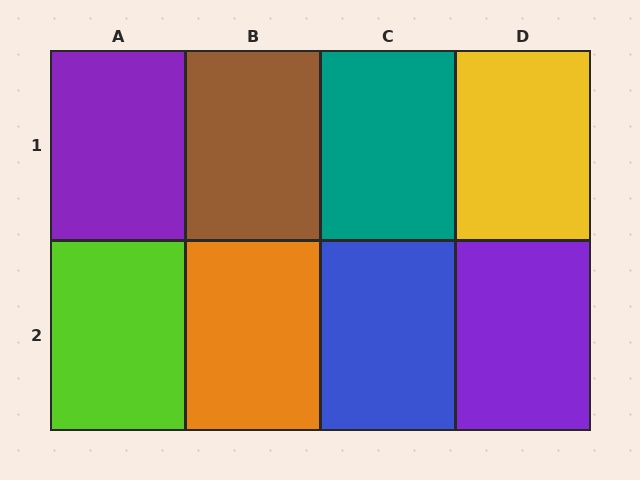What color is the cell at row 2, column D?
Purple.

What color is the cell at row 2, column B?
Orange.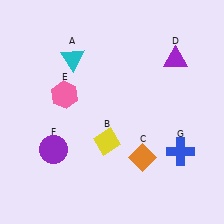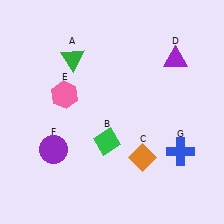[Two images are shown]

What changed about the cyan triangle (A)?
In Image 1, A is cyan. In Image 2, it changed to green.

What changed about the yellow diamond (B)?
In Image 1, B is yellow. In Image 2, it changed to green.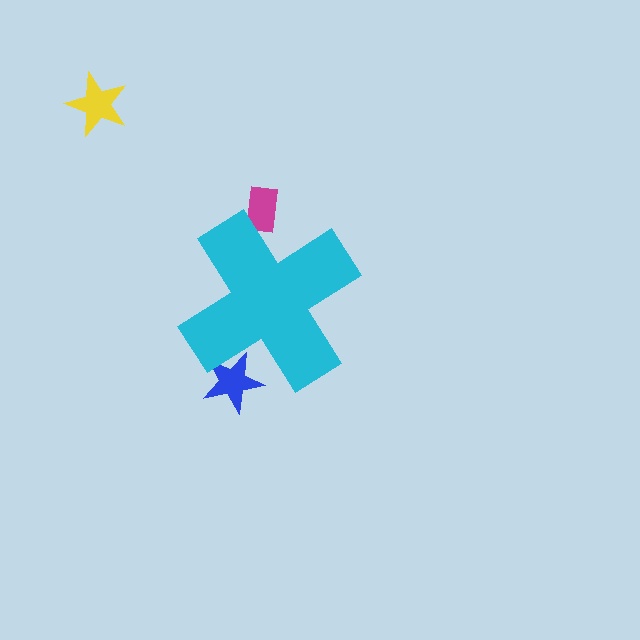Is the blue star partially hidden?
Yes, the blue star is partially hidden behind the cyan cross.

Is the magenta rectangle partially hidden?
Yes, the magenta rectangle is partially hidden behind the cyan cross.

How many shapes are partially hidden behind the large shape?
2 shapes are partially hidden.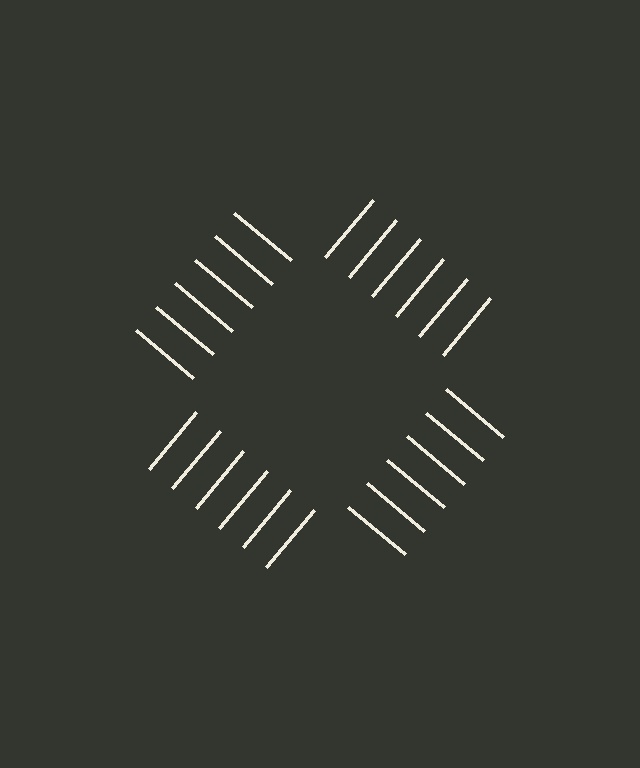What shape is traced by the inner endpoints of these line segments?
An illusory square — the line segments terminate on its edges but no continuous stroke is drawn.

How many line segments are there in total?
24 — 6 along each of the 4 edges.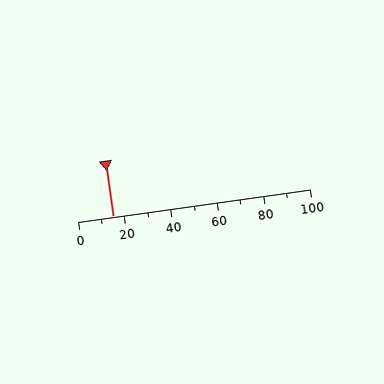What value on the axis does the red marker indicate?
The marker indicates approximately 15.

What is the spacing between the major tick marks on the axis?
The major ticks are spaced 20 apart.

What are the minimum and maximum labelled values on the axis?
The axis runs from 0 to 100.